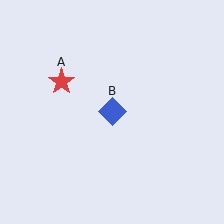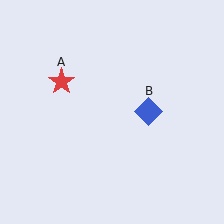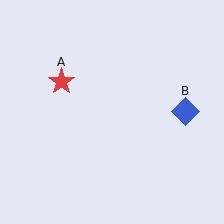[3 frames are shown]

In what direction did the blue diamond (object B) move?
The blue diamond (object B) moved right.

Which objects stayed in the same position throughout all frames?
Red star (object A) remained stationary.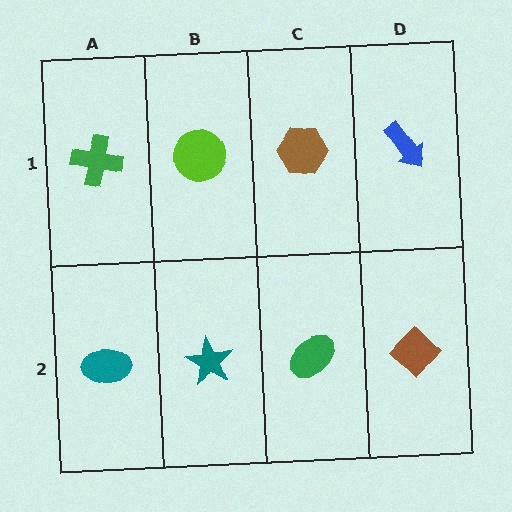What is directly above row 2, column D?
A blue arrow.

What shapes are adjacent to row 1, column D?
A brown diamond (row 2, column D), a brown hexagon (row 1, column C).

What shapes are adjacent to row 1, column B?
A teal star (row 2, column B), a green cross (row 1, column A), a brown hexagon (row 1, column C).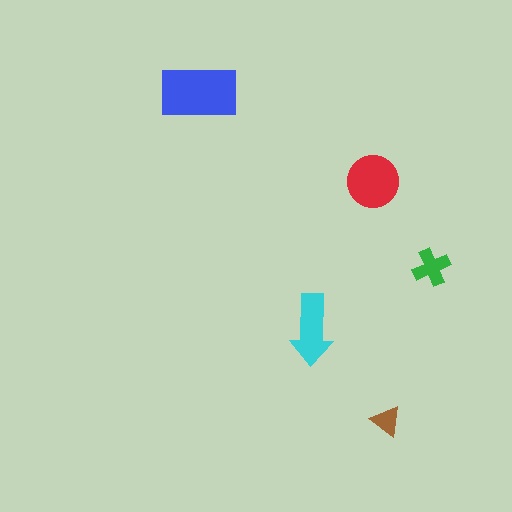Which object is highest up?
The blue rectangle is topmost.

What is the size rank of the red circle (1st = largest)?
2nd.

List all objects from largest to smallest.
The blue rectangle, the red circle, the cyan arrow, the green cross, the brown triangle.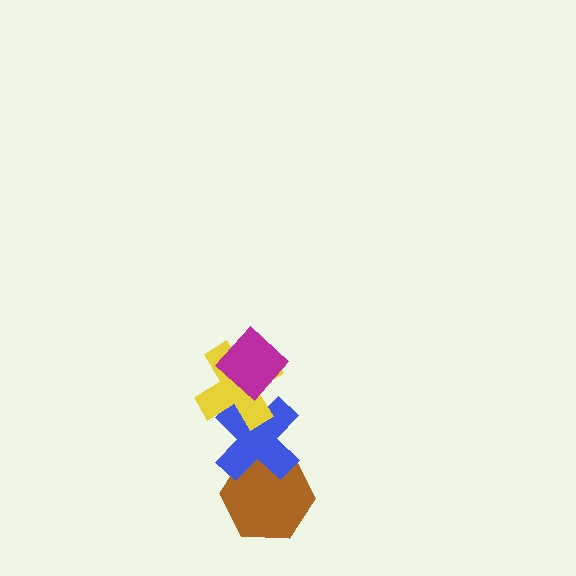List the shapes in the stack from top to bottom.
From top to bottom: the magenta diamond, the yellow cross, the blue cross, the brown hexagon.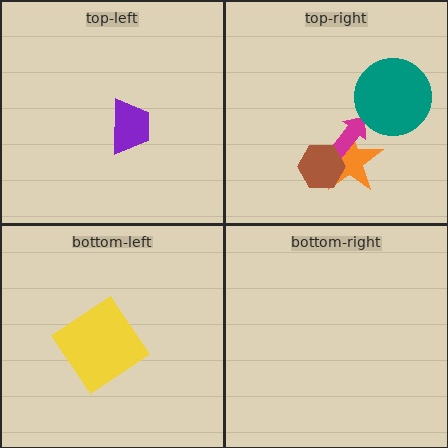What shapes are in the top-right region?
The orange star, the magenta arrow, the teal circle, the brown hexagon.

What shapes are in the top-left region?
The purple trapezoid.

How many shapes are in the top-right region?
4.